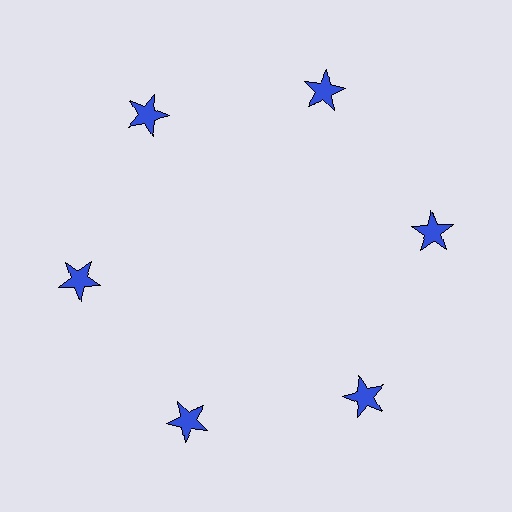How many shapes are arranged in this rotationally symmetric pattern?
There are 6 shapes, arranged in 6 groups of 1.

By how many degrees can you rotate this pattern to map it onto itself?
The pattern maps onto itself every 60 degrees of rotation.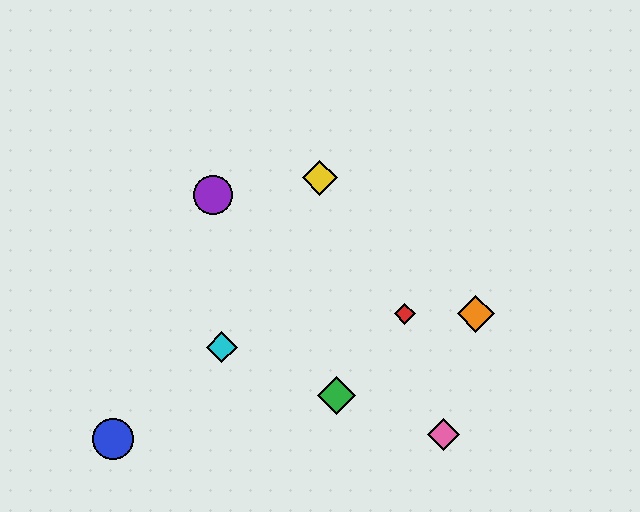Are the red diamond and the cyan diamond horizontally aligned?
No, the red diamond is at y≈314 and the cyan diamond is at y≈347.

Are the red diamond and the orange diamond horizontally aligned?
Yes, both are at y≈314.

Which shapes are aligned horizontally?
The red diamond, the orange diamond are aligned horizontally.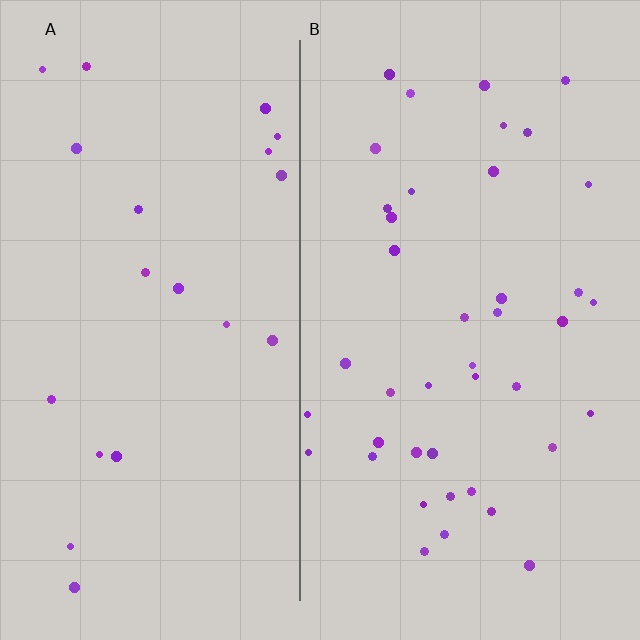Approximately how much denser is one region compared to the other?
Approximately 2.0× — region B over region A.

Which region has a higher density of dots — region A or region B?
B (the right).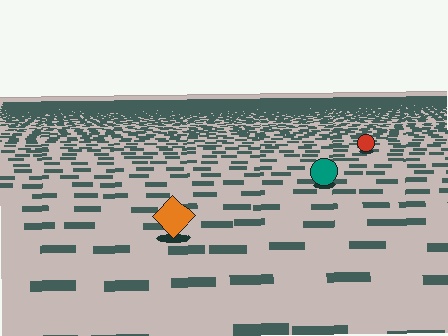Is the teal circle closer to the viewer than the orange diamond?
No. The orange diamond is closer — you can tell from the texture gradient: the ground texture is coarser near it.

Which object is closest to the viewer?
The orange diamond is closest. The texture marks near it are larger and more spread out.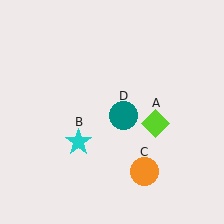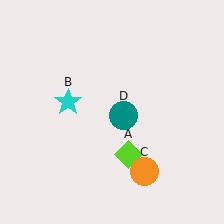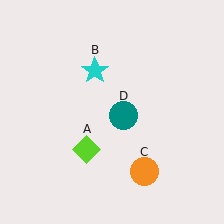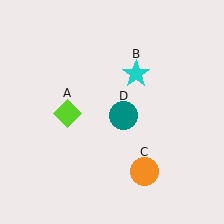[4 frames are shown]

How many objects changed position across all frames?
2 objects changed position: lime diamond (object A), cyan star (object B).